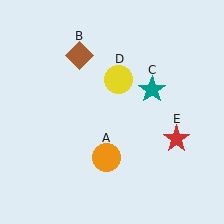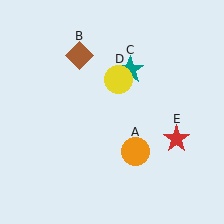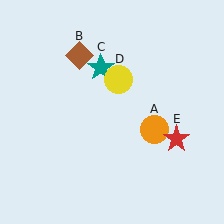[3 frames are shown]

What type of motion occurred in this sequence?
The orange circle (object A), teal star (object C) rotated counterclockwise around the center of the scene.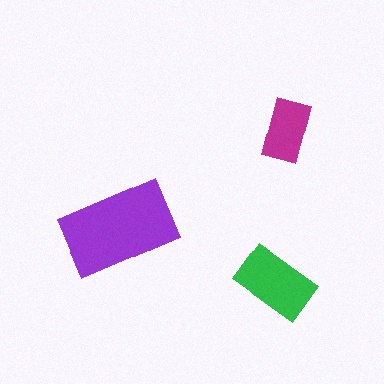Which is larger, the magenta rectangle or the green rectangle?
The green one.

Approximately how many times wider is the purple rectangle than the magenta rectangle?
About 2 times wider.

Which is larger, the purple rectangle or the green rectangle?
The purple one.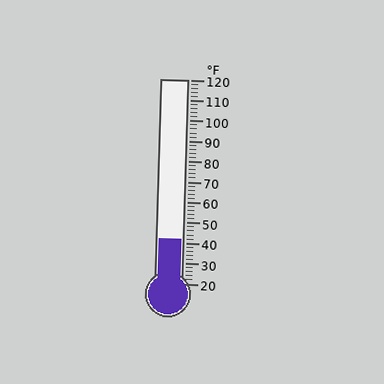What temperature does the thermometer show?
The thermometer shows approximately 42°F.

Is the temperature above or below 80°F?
The temperature is below 80°F.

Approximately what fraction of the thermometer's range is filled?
The thermometer is filled to approximately 20% of its range.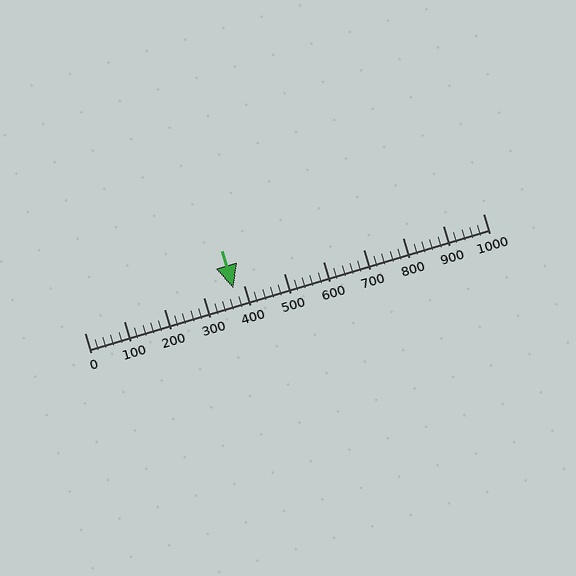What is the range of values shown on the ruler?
The ruler shows values from 0 to 1000.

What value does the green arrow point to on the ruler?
The green arrow points to approximately 374.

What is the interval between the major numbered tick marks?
The major tick marks are spaced 100 units apart.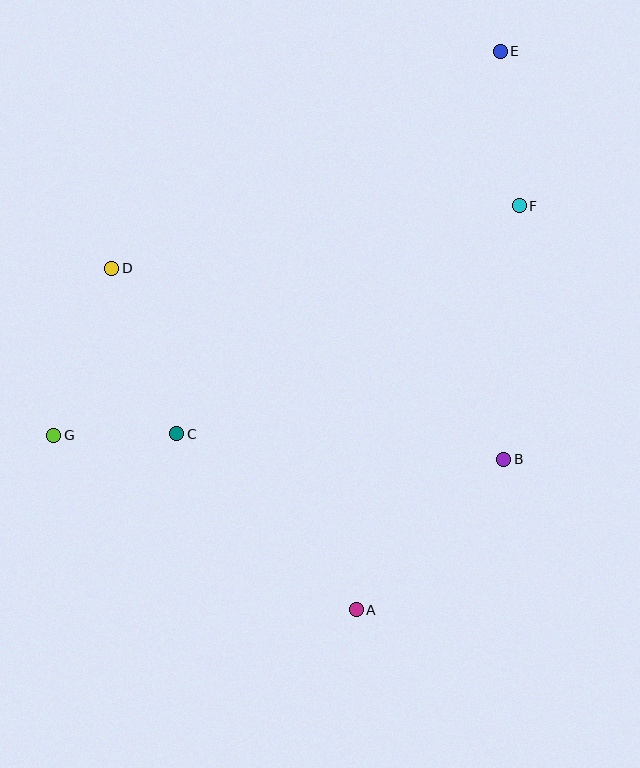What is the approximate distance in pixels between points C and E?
The distance between C and E is approximately 501 pixels.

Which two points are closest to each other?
Points C and G are closest to each other.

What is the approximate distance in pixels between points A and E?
The distance between A and E is approximately 577 pixels.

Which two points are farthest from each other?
Points E and G are farthest from each other.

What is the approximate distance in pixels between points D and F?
The distance between D and F is approximately 412 pixels.